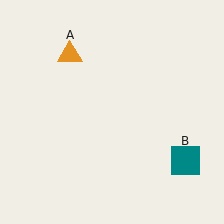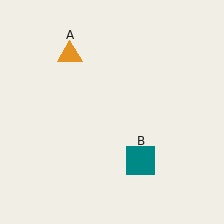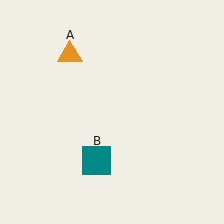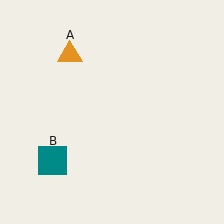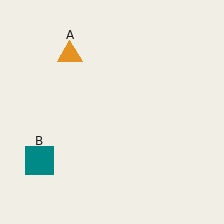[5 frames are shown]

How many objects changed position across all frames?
1 object changed position: teal square (object B).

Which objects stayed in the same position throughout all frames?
Orange triangle (object A) remained stationary.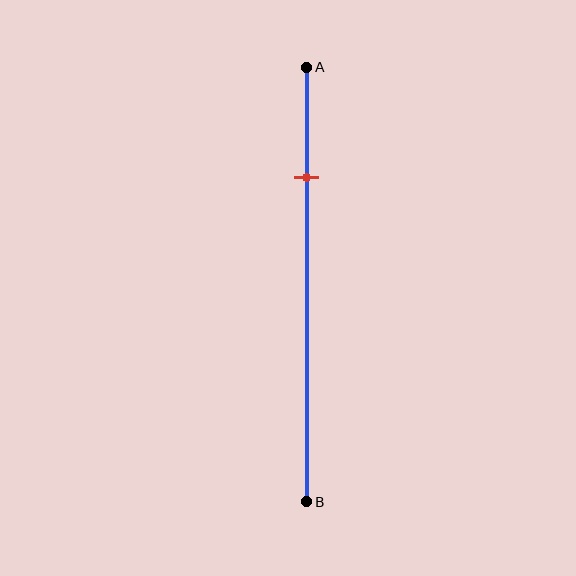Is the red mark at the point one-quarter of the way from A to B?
Yes, the mark is approximately at the one-quarter point.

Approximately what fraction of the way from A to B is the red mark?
The red mark is approximately 25% of the way from A to B.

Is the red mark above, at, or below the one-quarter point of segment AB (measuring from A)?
The red mark is approximately at the one-quarter point of segment AB.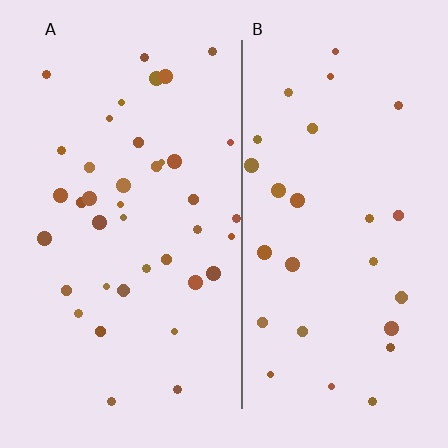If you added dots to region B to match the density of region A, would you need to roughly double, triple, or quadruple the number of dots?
Approximately double.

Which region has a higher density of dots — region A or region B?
A (the left).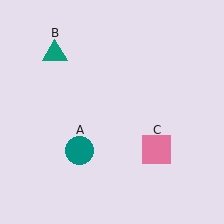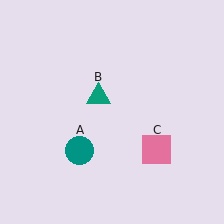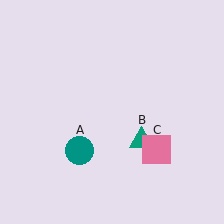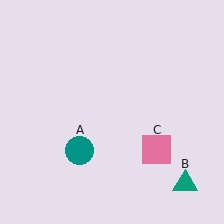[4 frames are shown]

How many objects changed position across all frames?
1 object changed position: teal triangle (object B).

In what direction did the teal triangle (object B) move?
The teal triangle (object B) moved down and to the right.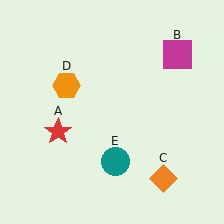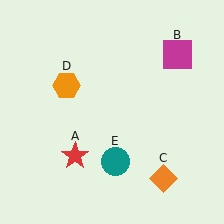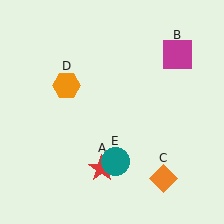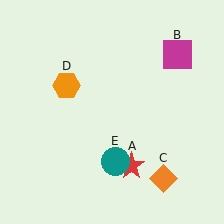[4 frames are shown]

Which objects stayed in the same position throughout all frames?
Magenta square (object B) and orange diamond (object C) and orange hexagon (object D) and teal circle (object E) remained stationary.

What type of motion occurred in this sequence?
The red star (object A) rotated counterclockwise around the center of the scene.